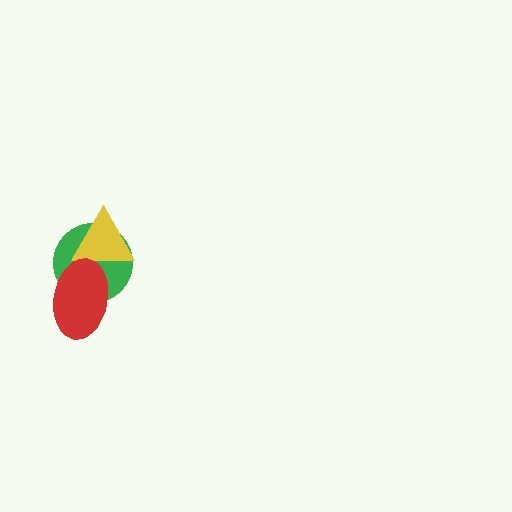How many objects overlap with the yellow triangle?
2 objects overlap with the yellow triangle.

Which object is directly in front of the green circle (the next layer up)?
The yellow triangle is directly in front of the green circle.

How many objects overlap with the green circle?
2 objects overlap with the green circle.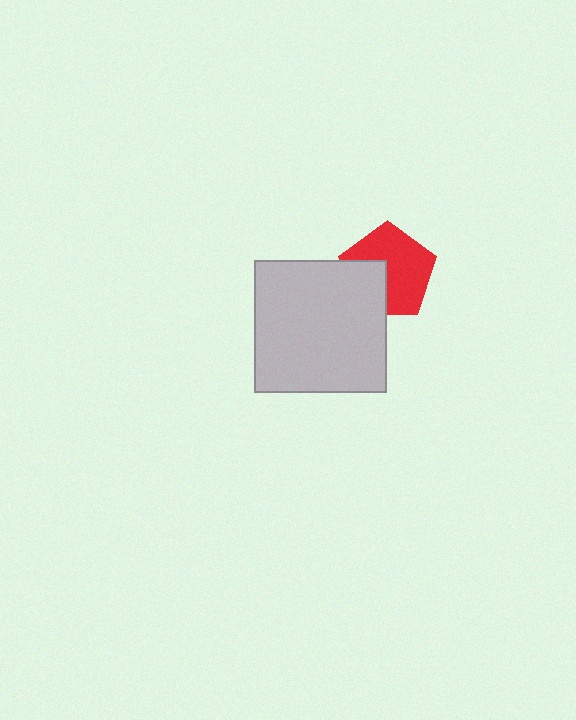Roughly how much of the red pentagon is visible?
Most of it is visible (roughly 66%).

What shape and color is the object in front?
The object in front is a light gray square.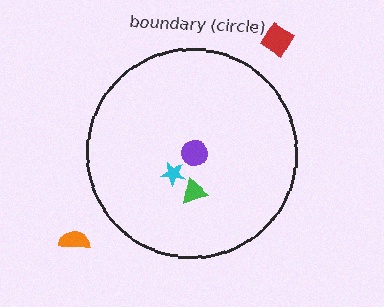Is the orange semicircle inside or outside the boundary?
Outside.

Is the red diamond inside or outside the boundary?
Outside.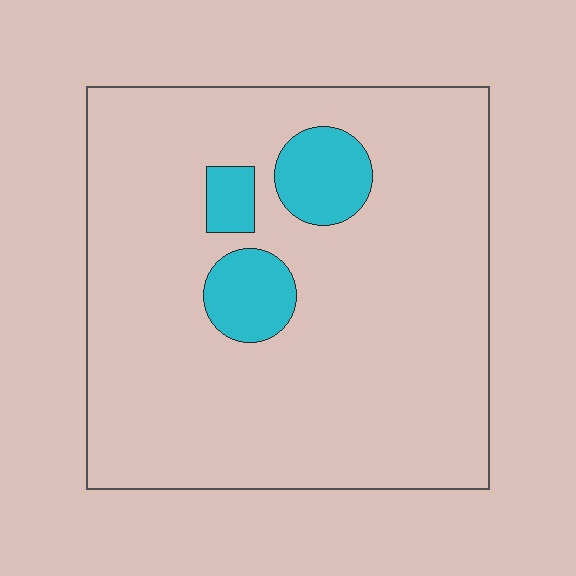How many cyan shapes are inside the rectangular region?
3.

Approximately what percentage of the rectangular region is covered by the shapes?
Approximately 10%.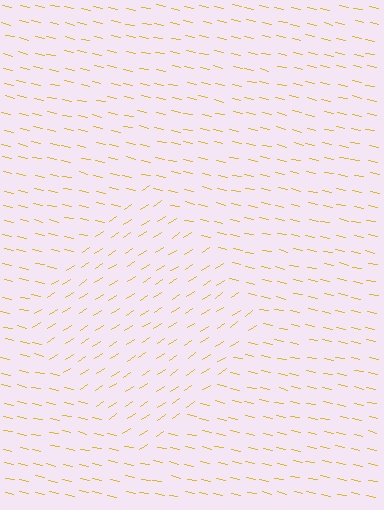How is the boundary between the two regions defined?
The boundary is defined purely by a change in line orientation (approximately 45 degrees difference). All lines are the same color and thickness.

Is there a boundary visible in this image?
Yes, there is a texture boundary formed by a change in line orientation.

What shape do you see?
I see a diamond.